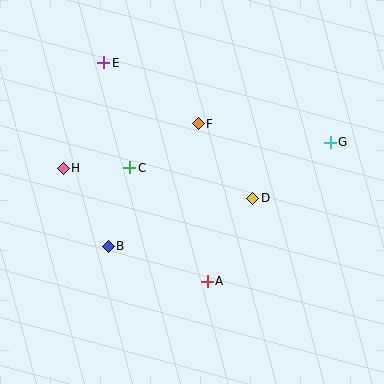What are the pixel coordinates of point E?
Point E is at (104, 63).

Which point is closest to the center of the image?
Point D at (253, 198) is closest to the center.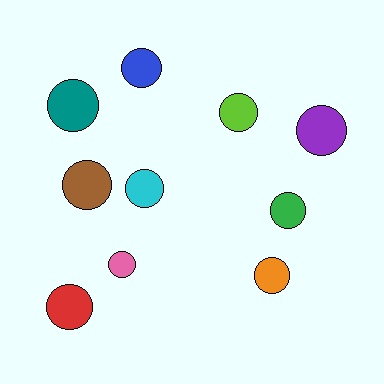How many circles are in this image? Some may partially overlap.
There are 10 circles.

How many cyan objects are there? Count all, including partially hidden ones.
There is 1 cyan object.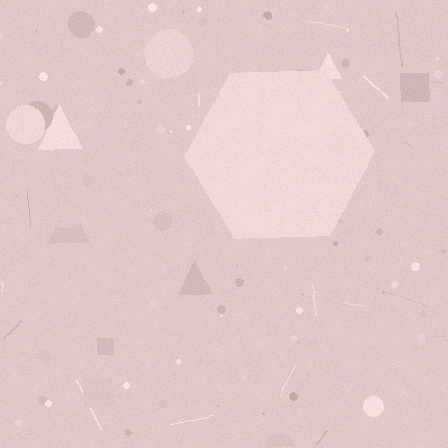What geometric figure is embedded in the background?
A hexagon is embedded in the background.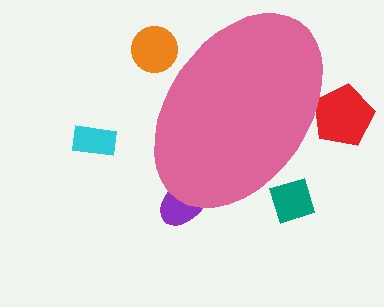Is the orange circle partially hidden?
Yes, the orange circle is partially hidden behind the pink ellipse.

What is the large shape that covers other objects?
A pink ellipse.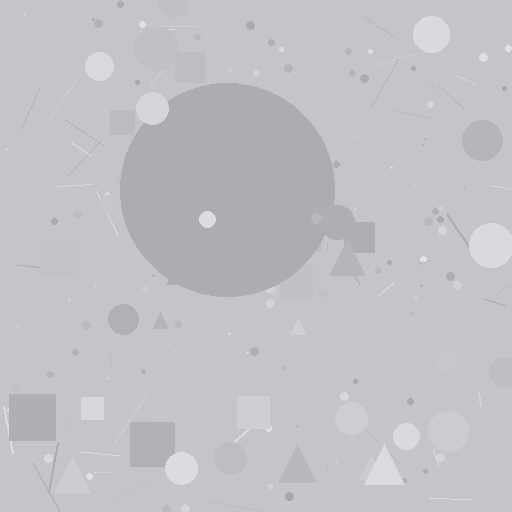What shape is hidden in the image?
A circle is hidden in the image.